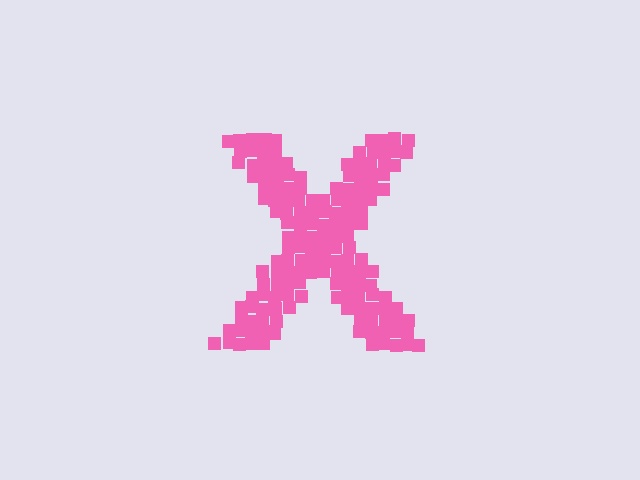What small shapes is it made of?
It is made of small squares.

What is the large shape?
The large shape is the letter X.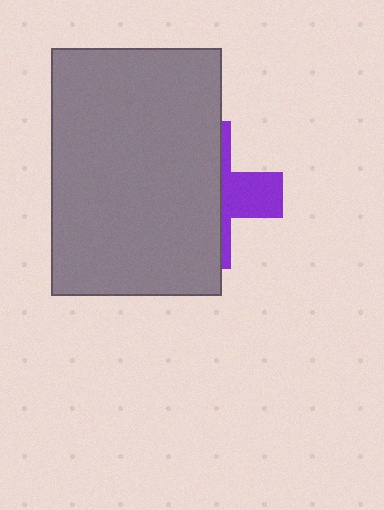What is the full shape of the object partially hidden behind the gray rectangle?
The partially hidden object is a purple cross.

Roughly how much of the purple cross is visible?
A small part of it is visible (roughly 33%).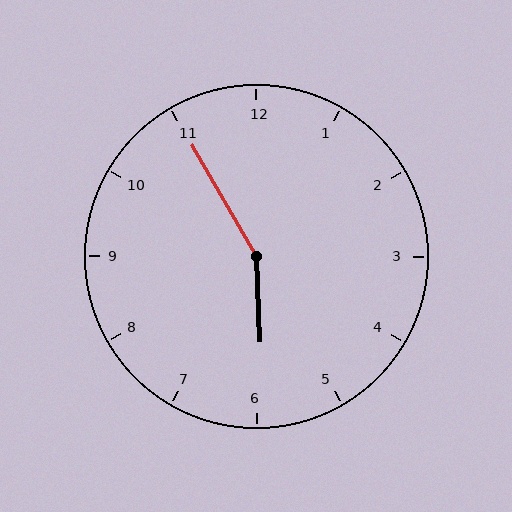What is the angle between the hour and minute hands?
Approximately 152 degrees.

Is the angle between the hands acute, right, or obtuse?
It is obtuse.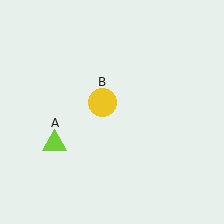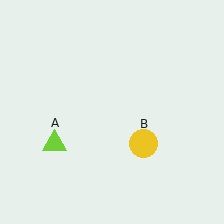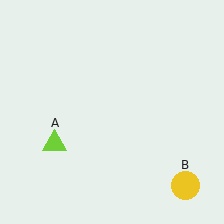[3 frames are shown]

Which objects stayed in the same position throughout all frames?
Lime triangle (object A) remained stationary.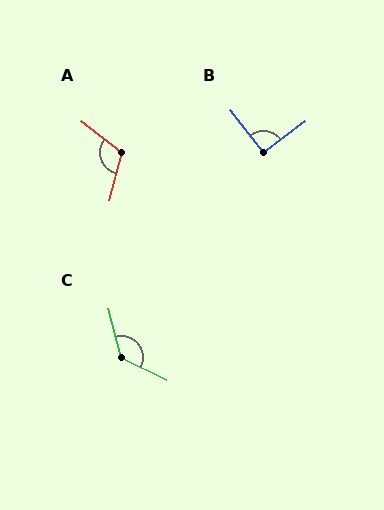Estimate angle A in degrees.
Approximately 114 degrees.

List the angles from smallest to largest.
B (91°), A (114°), C (130°).